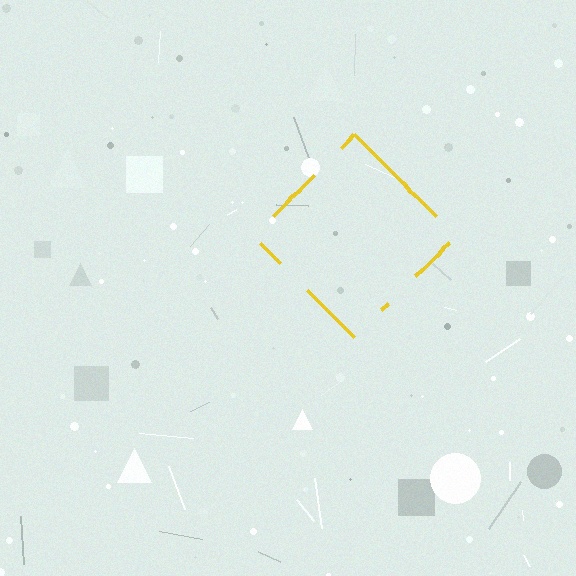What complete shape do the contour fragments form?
The contour fragments form a diamond.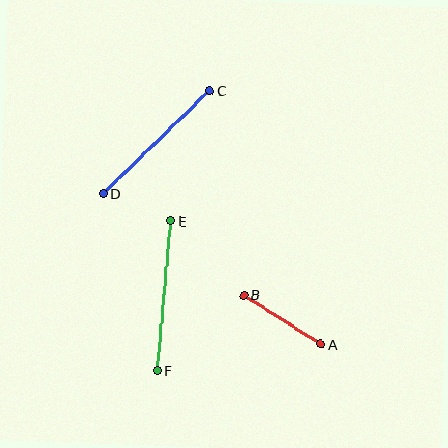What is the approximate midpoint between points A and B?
The midpoint is at approximately (282, 320) pixels.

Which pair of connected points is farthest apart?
Points E and F are farthest apart.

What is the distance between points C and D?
The distance is approximately 148 pixels.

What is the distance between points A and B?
The distance is approximately 92 pixels.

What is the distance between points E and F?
The distance is approximately 150 pixels.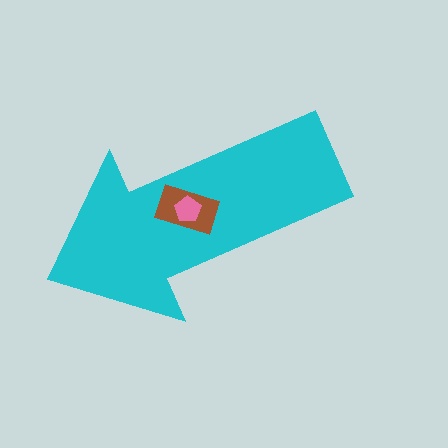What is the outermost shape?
The cyan arrow.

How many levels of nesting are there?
3.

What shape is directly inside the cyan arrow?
The brown rectangle.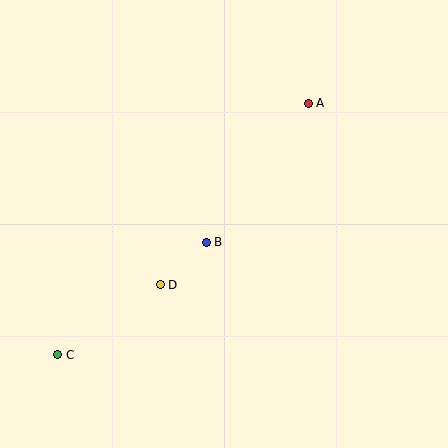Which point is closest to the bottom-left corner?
Point C is closest to the bottom-left corner.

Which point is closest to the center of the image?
Point B at (206, 242) is closest to the center.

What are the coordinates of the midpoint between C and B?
The midpoint between C and B is at (132, 298).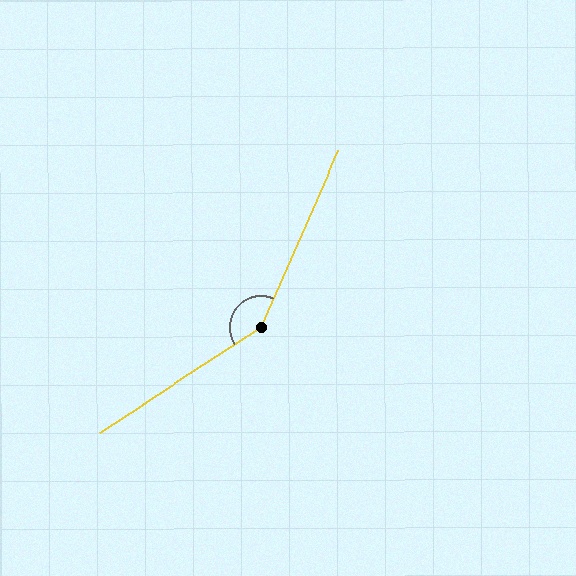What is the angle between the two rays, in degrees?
Approximately 147 degrees.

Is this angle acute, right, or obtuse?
It is obtuse.